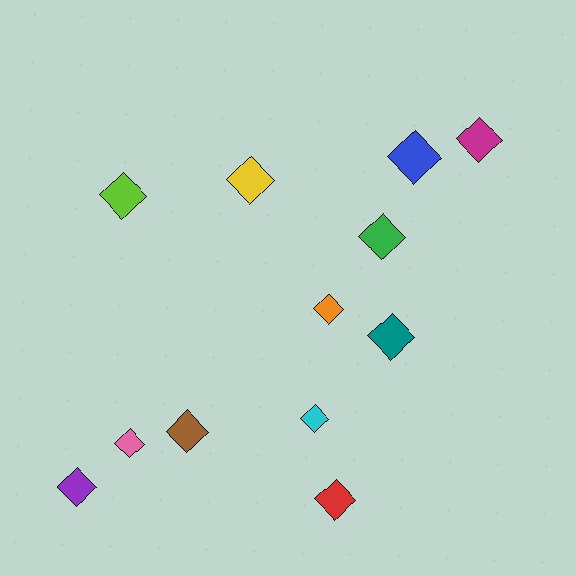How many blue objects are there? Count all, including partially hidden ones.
There is 1 blue object.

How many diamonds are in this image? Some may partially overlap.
There are 12 diamonds.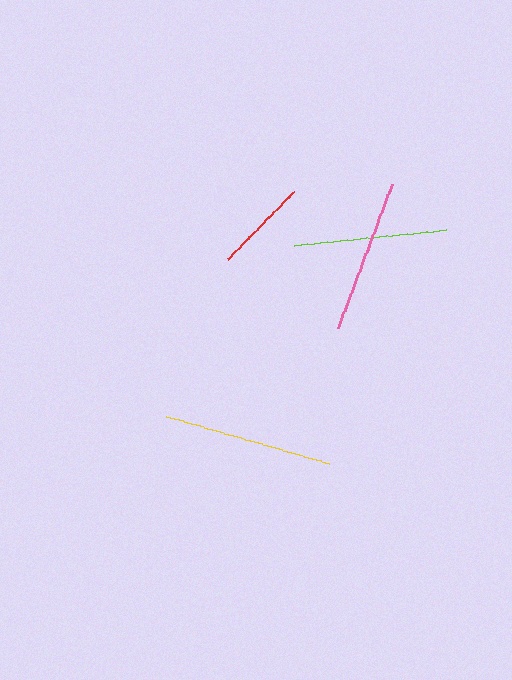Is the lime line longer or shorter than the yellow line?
The yellow line is longer than the lime line.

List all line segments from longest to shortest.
From longest to shortest: yellow, pink, lime, red.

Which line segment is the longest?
The yellow line is the longest at approximately 171 pixels.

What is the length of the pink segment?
The pink segment is approximately 155 pixels long.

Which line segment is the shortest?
The red line is the shortest at approximately 94 pixels.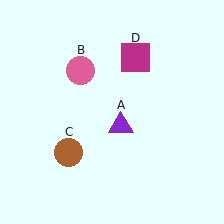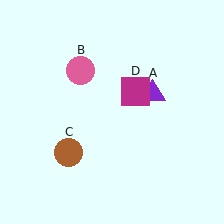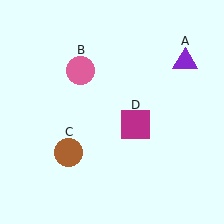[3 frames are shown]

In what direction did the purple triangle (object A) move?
The purple triangle (object A) moved up and to the right.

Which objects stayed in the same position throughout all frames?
Pink circle (object B) and brown circle (object C) remained stationary.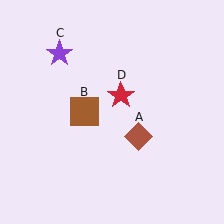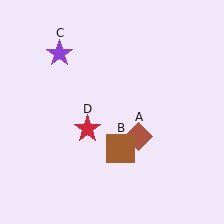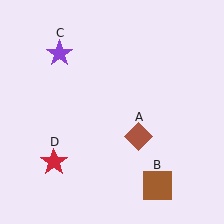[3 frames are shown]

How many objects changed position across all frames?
2 objects changed position: brown square (object B), red star (object D).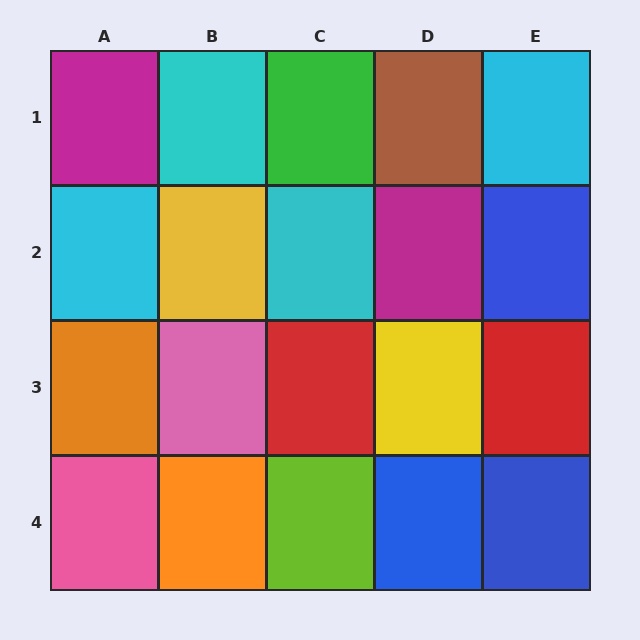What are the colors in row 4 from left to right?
Pink, orange, lime, blue, blue.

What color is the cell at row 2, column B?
Yellow.